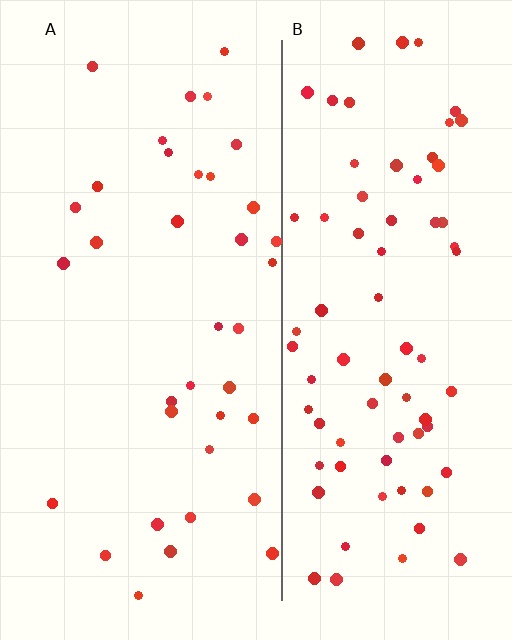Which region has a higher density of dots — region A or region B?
B (the right).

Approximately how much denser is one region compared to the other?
Approximately 2.1× — region B over region A.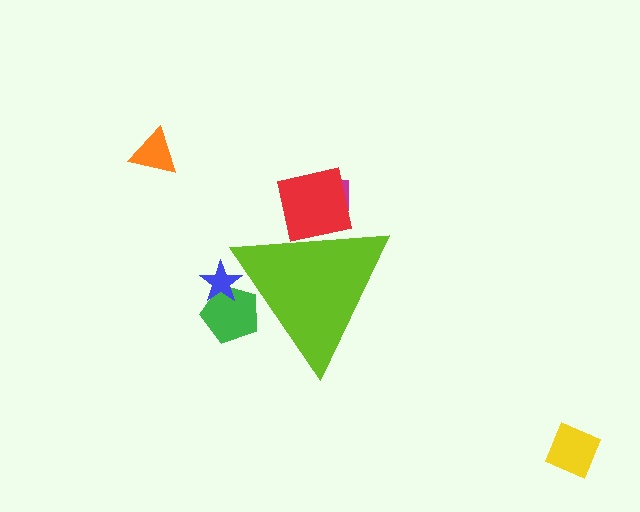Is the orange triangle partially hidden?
No, the orange triangle is fully visible.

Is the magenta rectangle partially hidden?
Yes, the magenta rectangle is partially hidden behind the lime triangle.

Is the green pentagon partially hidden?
Yes, the green pentagon is partially hidden behind the lime triangle.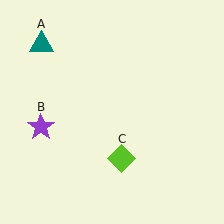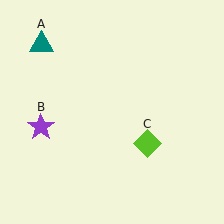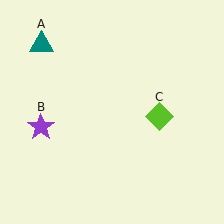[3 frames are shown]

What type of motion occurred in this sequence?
The lime diamond (object C) rotated counterclockwise around the center of the scene.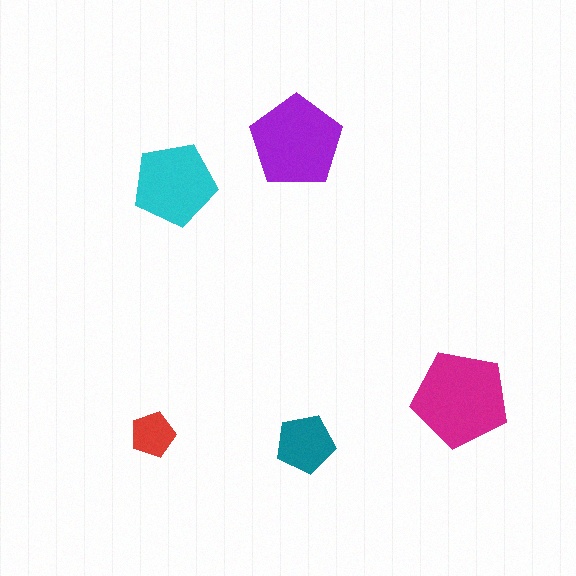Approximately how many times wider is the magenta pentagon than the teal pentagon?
About 1.5 times wider.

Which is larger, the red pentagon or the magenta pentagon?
The magenta one.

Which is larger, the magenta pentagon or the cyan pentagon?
The magenta one.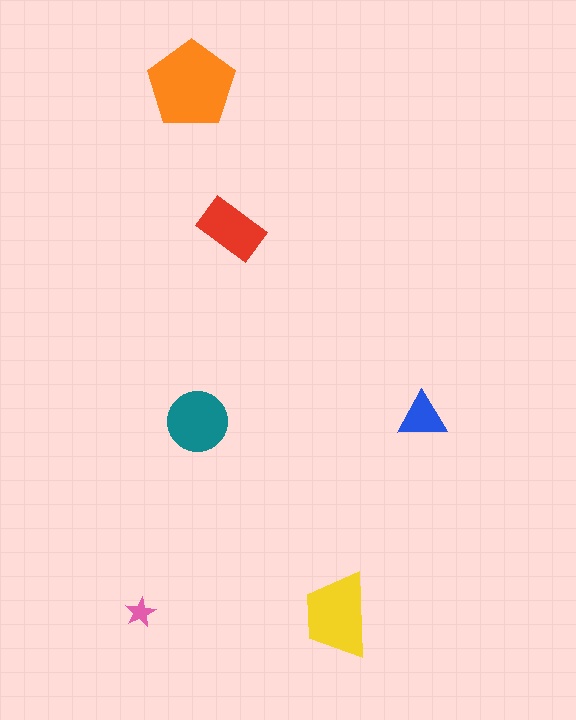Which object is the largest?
The orange pentagon.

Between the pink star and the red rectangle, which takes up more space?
The red rectangle.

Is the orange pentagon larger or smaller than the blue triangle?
Larger.